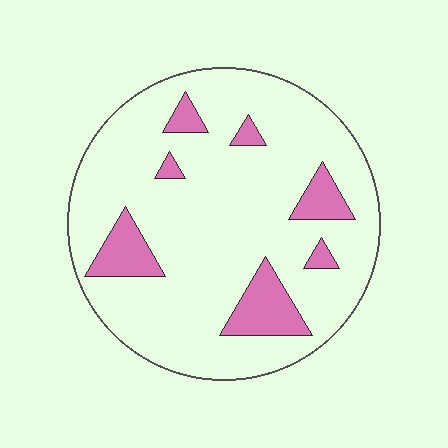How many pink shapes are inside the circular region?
7.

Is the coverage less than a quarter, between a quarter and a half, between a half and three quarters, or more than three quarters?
Less than a quarter.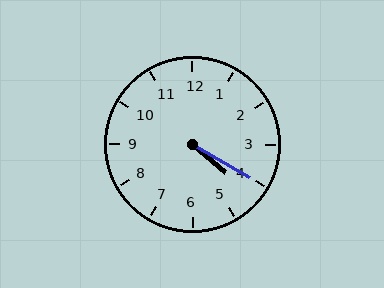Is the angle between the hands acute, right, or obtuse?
It is acute.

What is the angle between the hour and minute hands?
Approximately 10 degrees.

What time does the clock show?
4:20.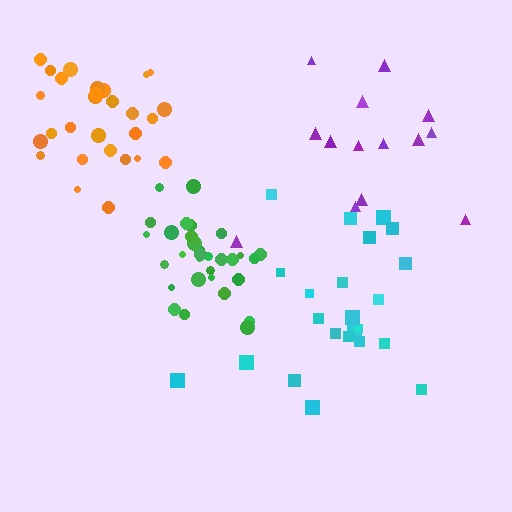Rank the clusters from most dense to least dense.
green, orange, cyan, purple.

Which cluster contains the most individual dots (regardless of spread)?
Green (31).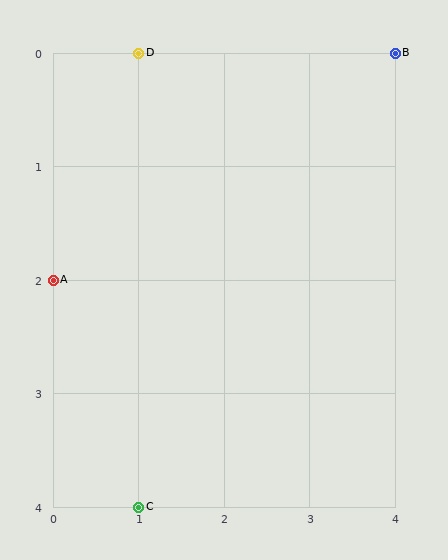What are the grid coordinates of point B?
Point B is at grid coordinates (4, 0).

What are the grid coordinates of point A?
Point A is at grid coordinates (0, 2).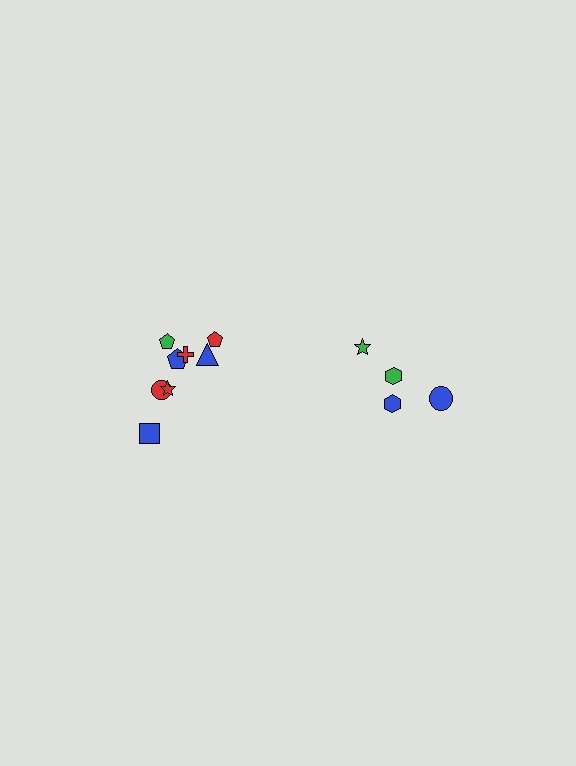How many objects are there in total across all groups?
There are 12 objects.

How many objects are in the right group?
There are 4 objects.